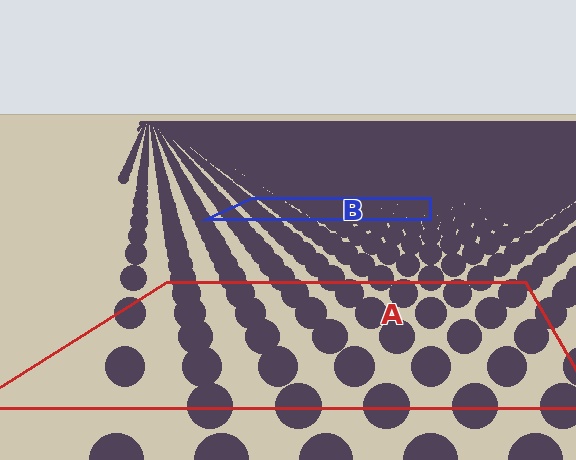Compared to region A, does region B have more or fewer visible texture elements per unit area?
Region B has more texture elements per unit area — they are packed more densely because it is farther away.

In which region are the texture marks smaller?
The texture marks are smaller in region B, because it is farther away.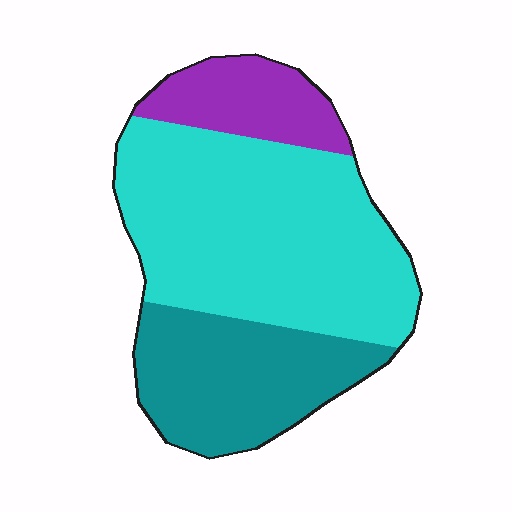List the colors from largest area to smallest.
From largest to smallest: cyan, teal, purple.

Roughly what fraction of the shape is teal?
Teal takes up about one quarter (1/4) of the shape.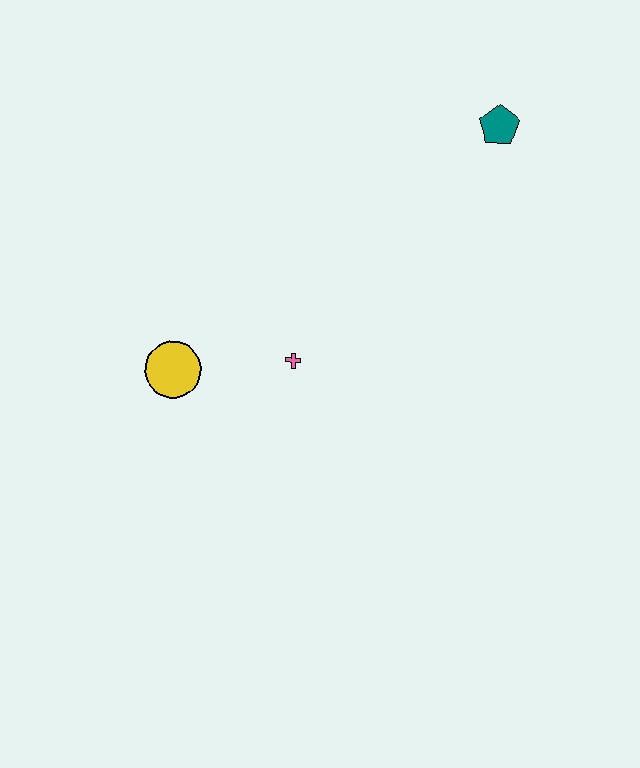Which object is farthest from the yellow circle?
The teal pentagon is farthest from the yellow circle.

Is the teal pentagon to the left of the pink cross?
No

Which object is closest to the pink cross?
The yellow circle is closest to the pink cross.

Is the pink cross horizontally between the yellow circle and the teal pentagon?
Yes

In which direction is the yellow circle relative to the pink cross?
The yellow circle is to the left of the pink cross.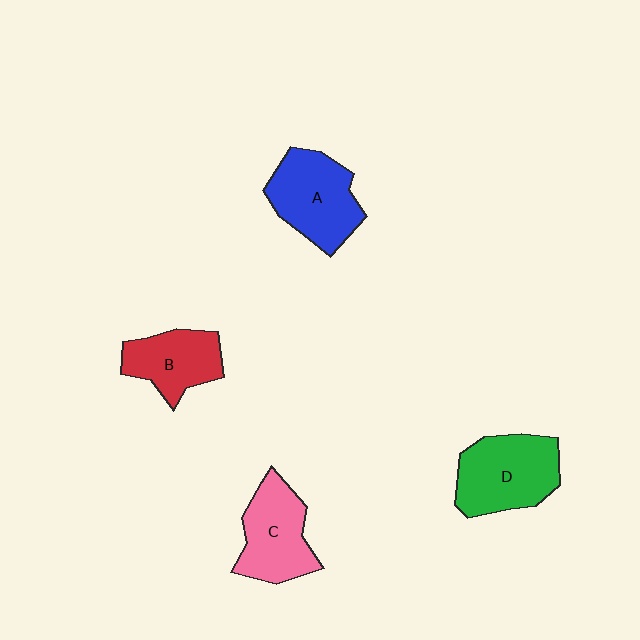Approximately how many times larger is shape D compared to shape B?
Approximately 1.4 times.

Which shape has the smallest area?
Shape B (red).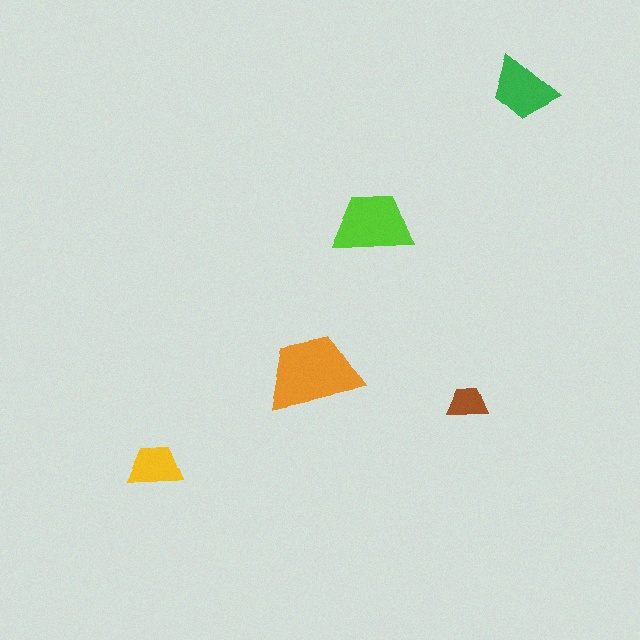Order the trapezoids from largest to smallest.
the orange one, the lime one, the green one, the yellow one, the brown one.